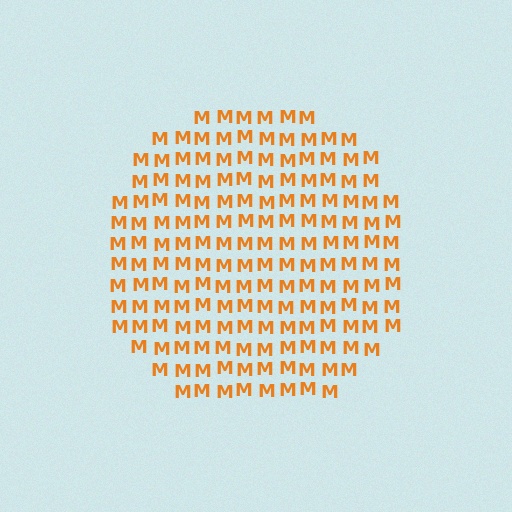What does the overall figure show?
The overall figure shows a circle.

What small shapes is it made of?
It is made of small letter M's.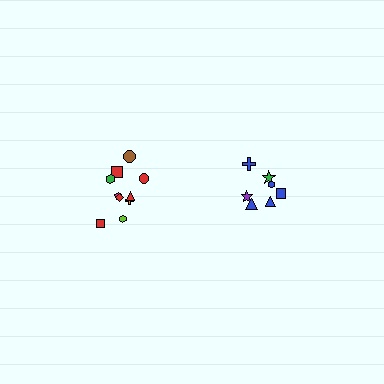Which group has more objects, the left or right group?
The left group.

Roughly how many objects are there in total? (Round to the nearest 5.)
Roughly 15 objects in total.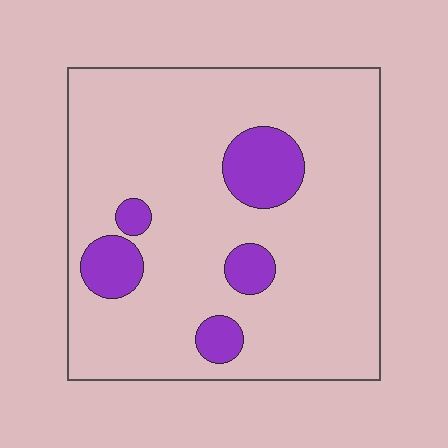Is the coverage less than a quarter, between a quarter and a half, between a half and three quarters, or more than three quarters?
Less than a quarter.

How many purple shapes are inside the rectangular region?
5.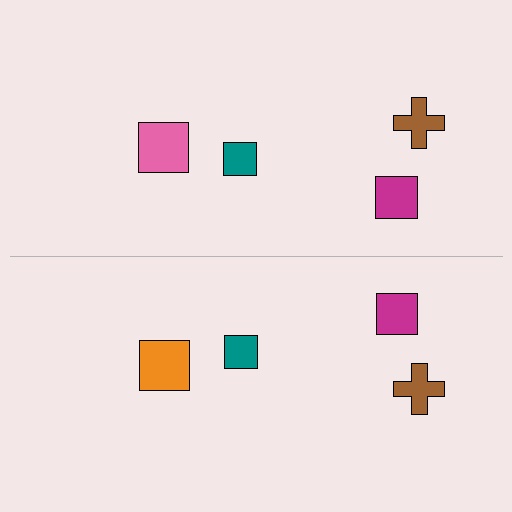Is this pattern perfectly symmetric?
No, the pattern is not perfectly symmetric. The orange square on the bottom side breaks the symmetry — its mirror counterpart is pink.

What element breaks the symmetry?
The orange square on the bottom side breaks the symmetry — its mirror counterpart is pink.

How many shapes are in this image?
There are 8 shapes in this image.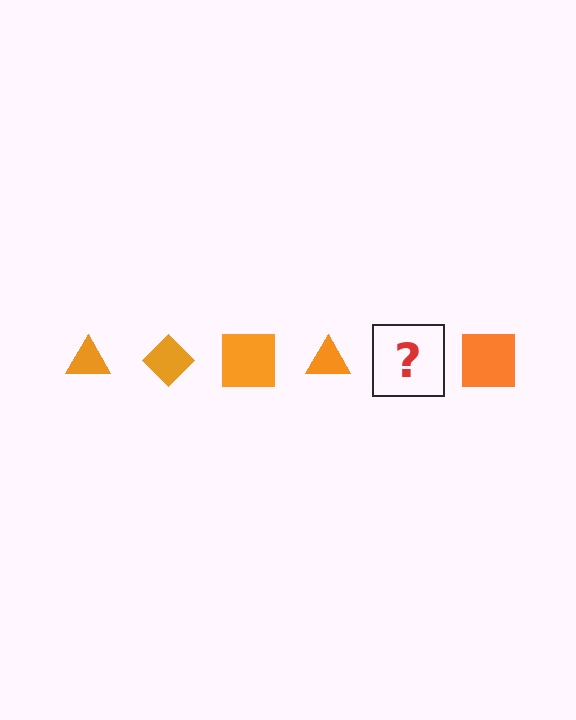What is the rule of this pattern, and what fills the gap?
The rule is that the pattern cycles through triangle, diamond, square shapes in orange. The gap should be filled with an orange diamond.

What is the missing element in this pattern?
The missing element is an orange diamond.